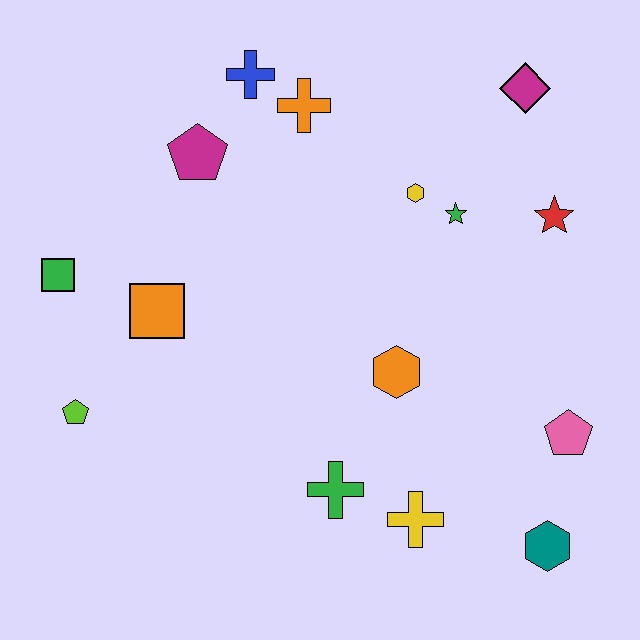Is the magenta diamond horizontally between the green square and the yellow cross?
No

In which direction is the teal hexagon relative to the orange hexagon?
The teal hexagon is below the orange hexagon.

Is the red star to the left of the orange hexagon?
No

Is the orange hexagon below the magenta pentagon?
Yes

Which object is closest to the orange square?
The green square is closest to the orange square.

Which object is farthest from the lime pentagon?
The magenta diamond is farthest from the lime pentagon.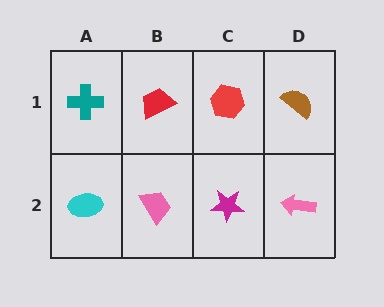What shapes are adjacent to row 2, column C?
A red hexagon (row 1, column C), a pink trapezoid (row 2, column B), a pink arrow (row 2, column D).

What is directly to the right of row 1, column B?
A red hexagon.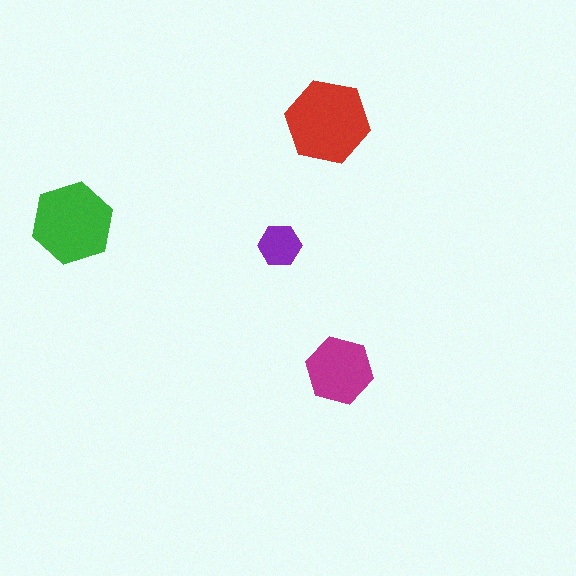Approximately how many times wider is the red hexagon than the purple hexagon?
About 2 times wider.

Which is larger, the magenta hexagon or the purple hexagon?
The magenta one.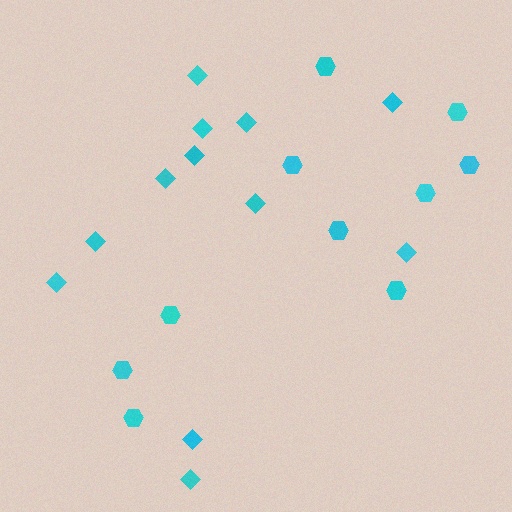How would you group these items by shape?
There are 2 groups: one group of diamonds (12) and one group of hexagons (10).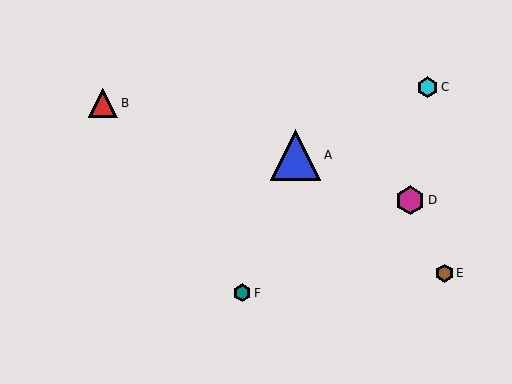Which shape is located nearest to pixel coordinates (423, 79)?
The cyan hexagon (labeled C) at (428, 87) is nearest to that location.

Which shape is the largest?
The blue triangle (labeled A) is the largest.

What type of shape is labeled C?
Shape C is a cyan hexagon.